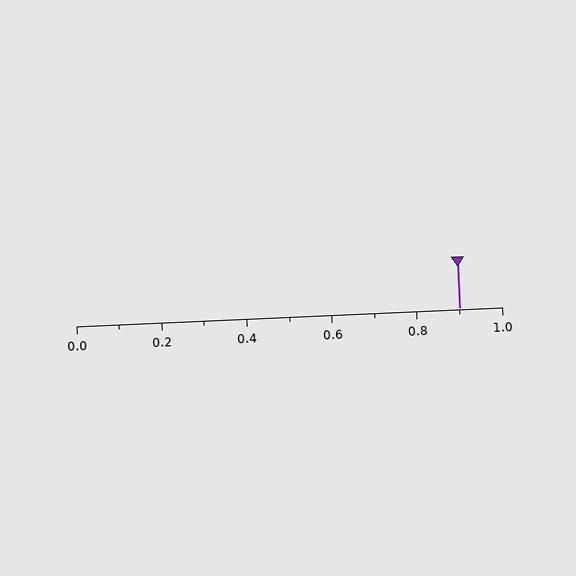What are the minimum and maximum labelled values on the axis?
The axis runs from 0.0 to 1.0.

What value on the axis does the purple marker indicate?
The marker indicates approximately 0.9.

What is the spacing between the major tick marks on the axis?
The major ticks are spaced 0.2 apart.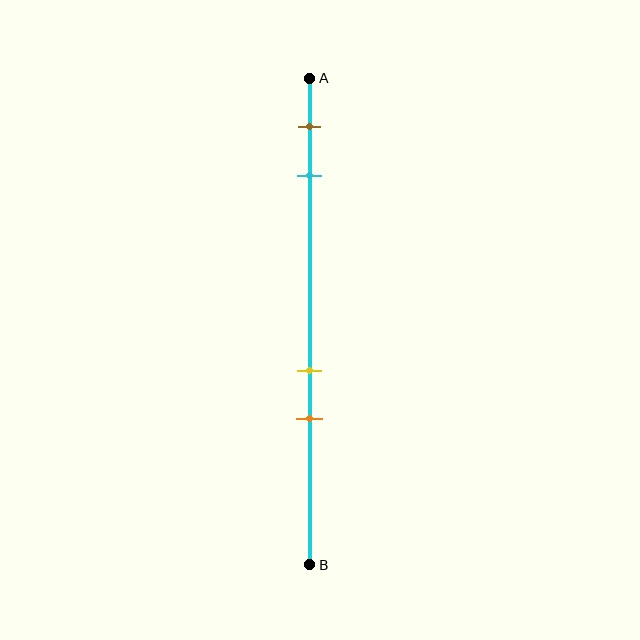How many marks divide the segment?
There are 4 marks dividing the segment.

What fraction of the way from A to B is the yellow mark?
The yellow mark is approximately 60% (0.6) of the way from A to B.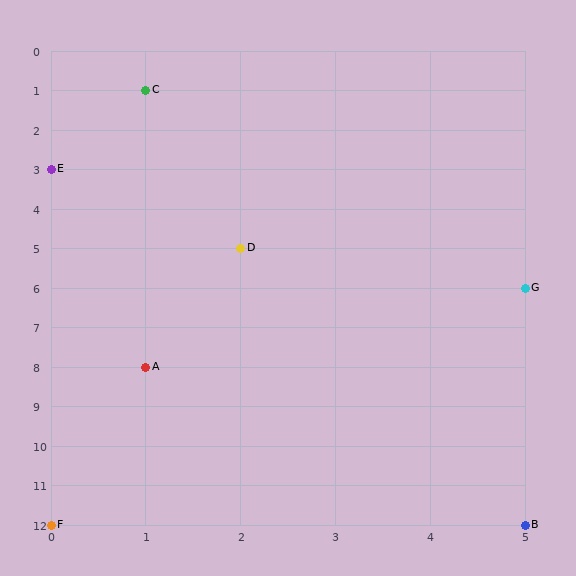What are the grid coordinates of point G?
Point G is at grid coordinates (5, 6).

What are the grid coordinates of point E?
Point E is at grid coordinates (0, 3).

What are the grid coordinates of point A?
Point A is at grid coordinates (1, 8).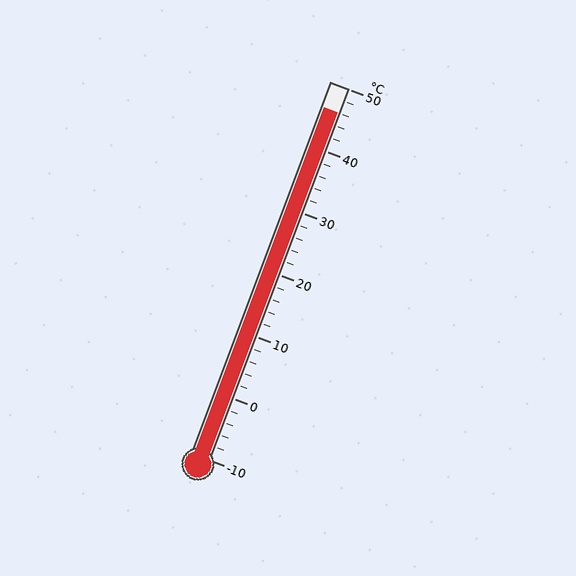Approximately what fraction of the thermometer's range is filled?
The thermometer is filled to approximately 95% of its range.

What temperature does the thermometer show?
The thermometer shows approximately 46°C.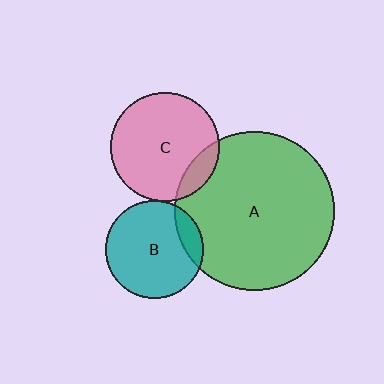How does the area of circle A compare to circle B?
Approximately 2.7 times.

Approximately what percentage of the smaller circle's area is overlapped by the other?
Approximately 5%.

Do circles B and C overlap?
Yes.